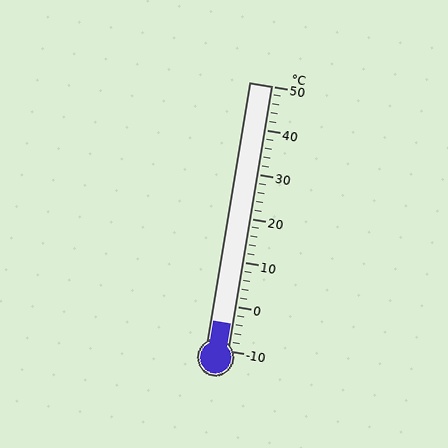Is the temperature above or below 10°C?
The temperature is below 10°C.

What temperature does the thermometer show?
The thermometer shows approximately -4°C.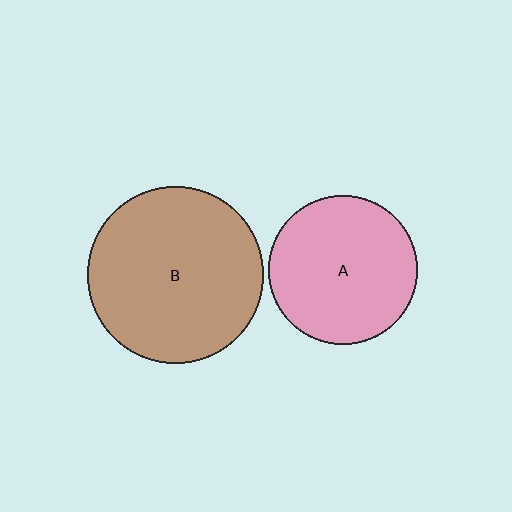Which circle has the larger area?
Circle B (brown).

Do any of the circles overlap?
No, none of the circles overlap.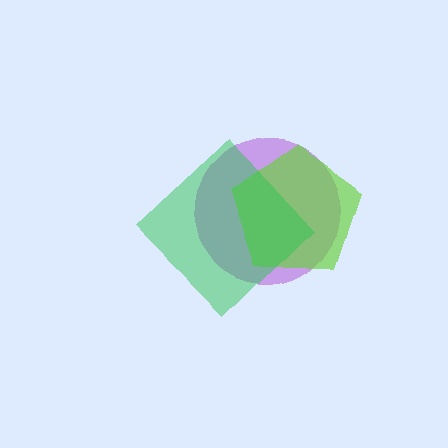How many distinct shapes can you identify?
There are 3 distinct shapes: a purple circle, a lime pentagon, a green diamond.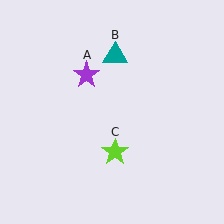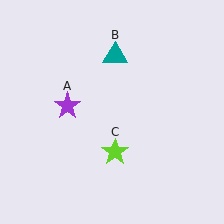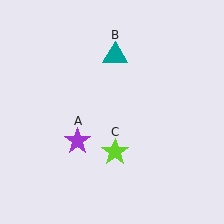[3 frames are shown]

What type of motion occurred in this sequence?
The purple star (object A) rotated counterclockwise around the center of the scene.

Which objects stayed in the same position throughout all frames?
Teal triangle (object B) and lime star (object C) remained stationary.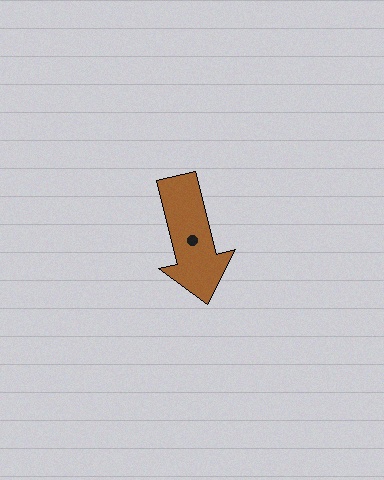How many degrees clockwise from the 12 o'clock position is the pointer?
Approximately 166 degrees.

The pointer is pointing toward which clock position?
Roughly 6 o'clock.